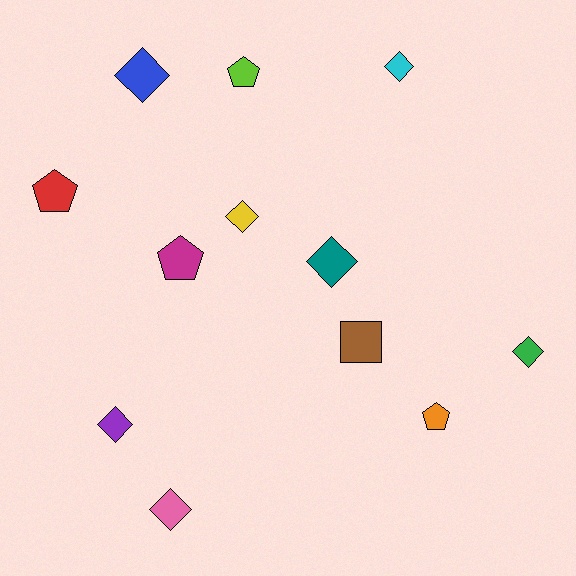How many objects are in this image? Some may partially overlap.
There are 12 objects.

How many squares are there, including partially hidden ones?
There is 1 square.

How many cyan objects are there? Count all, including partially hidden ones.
There is 1 cyan object.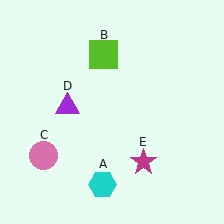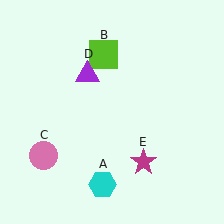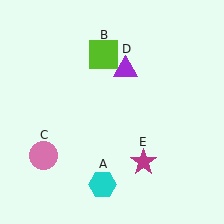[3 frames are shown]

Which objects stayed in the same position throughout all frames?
Cyan hexagon (object A) and lime square (object B) and pink circle (object C) and magenta star (object E) remained stationary.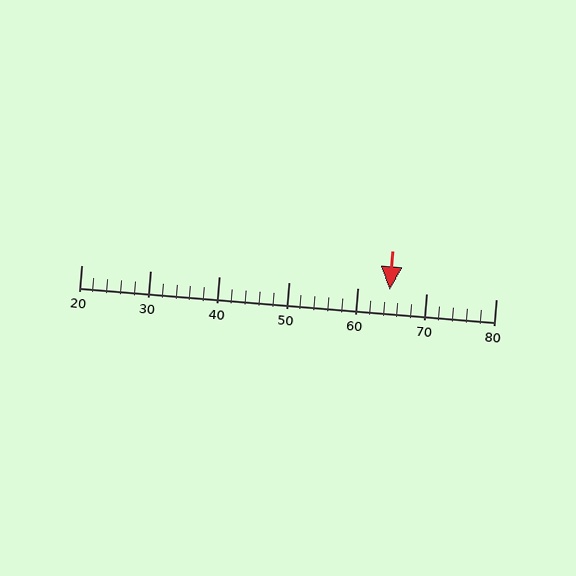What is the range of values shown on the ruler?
The ruler shows values from 20 to 80.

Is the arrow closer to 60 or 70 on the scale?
The arrow is closer to 60.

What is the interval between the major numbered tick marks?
The major tick marks are spaced 10 units apart.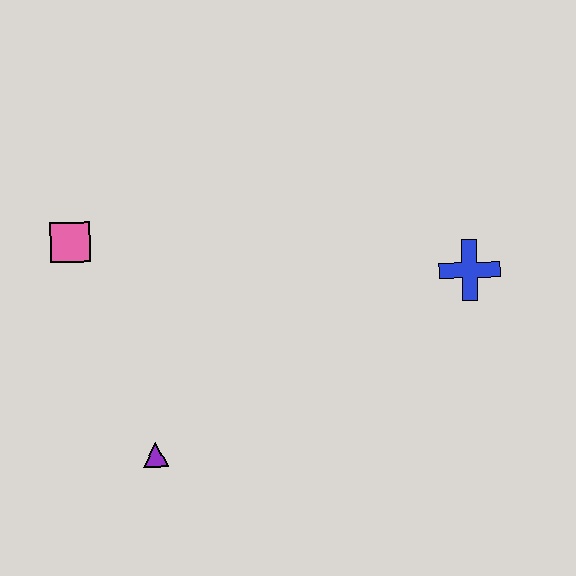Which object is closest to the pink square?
The purple triangle is closest to the pink square.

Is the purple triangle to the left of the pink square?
No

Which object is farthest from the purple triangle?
The blue cross is farthest from the purple triangle.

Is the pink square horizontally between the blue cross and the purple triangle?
No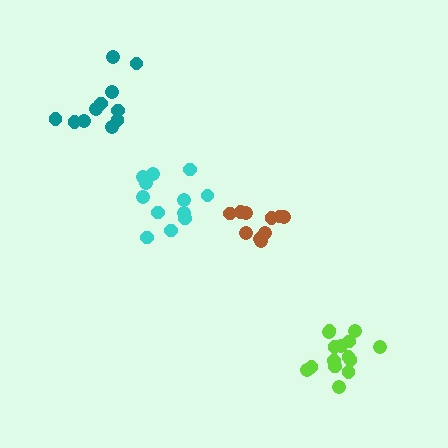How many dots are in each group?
Group 1: 11 dots, Group 2: 12 dots, Group 3: 15 dots, Group 4: 11 dots (49 total).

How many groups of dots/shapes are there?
There are 4 groups.